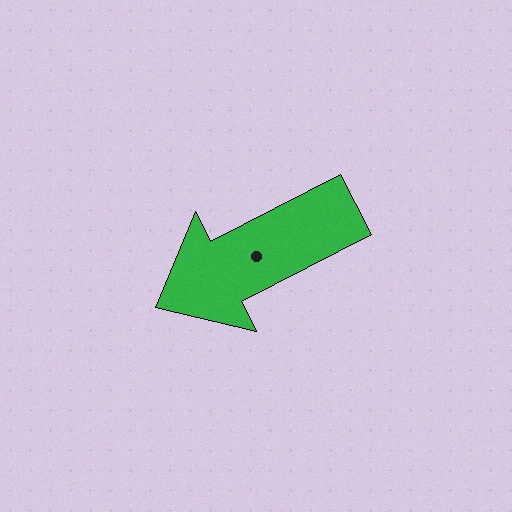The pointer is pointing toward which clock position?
Roughly 8 o'clock.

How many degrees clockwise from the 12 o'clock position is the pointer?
Approximately 243 degrees.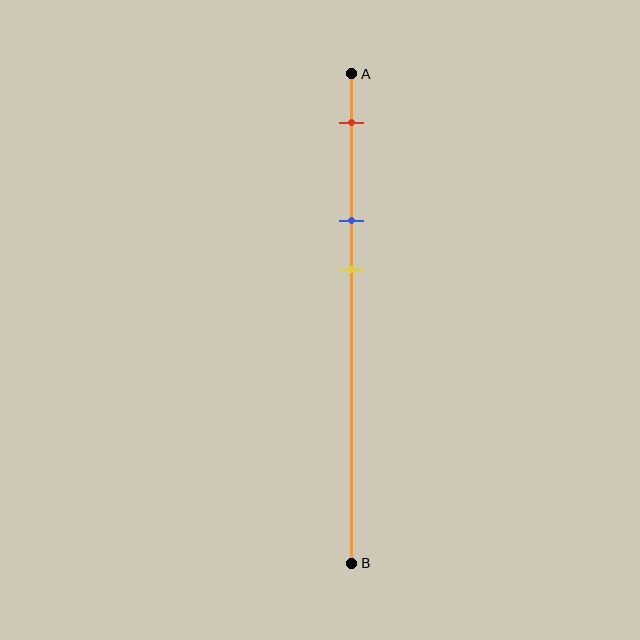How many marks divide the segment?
There are 3 marks dividing the segment.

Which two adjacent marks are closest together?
The blue and yellow marks are the closest adjacent pair.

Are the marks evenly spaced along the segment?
Yes, the marks are approximately evenly spaced.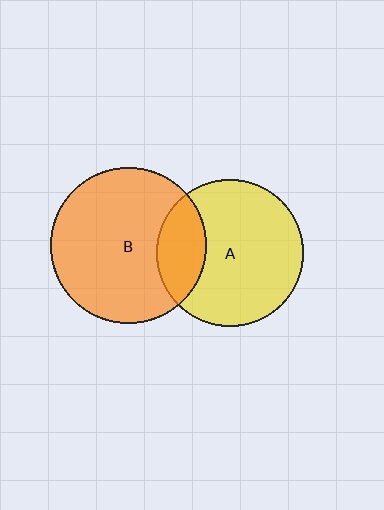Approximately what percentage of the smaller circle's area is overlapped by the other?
Approximately 20%.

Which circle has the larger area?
Circle B (orange).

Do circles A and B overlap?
Yes.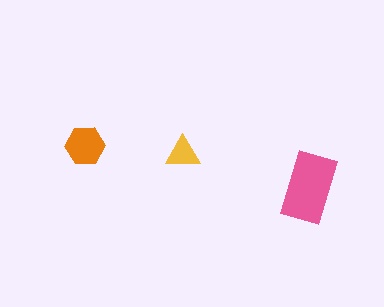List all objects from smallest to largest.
The yellow triangle, the orange hexagon, the pink rectangle.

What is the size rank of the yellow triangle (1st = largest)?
3rd.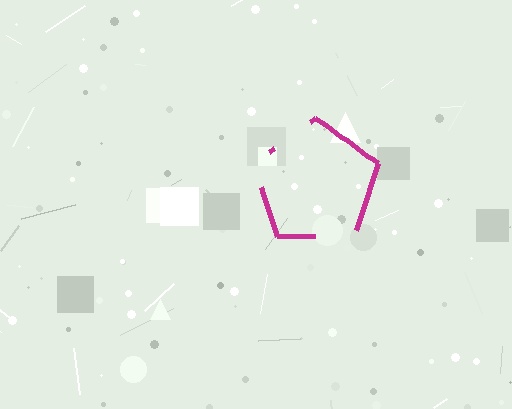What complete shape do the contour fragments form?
The contour fragments form a pentagon.